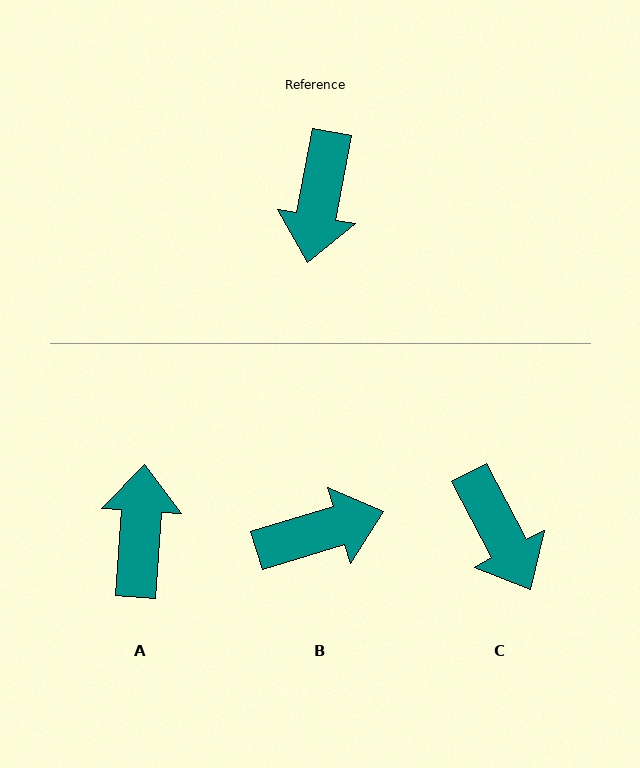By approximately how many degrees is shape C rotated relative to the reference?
Approximately 38 degrees counter-clockwise.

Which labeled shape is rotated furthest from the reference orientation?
A, about 173 degrees away.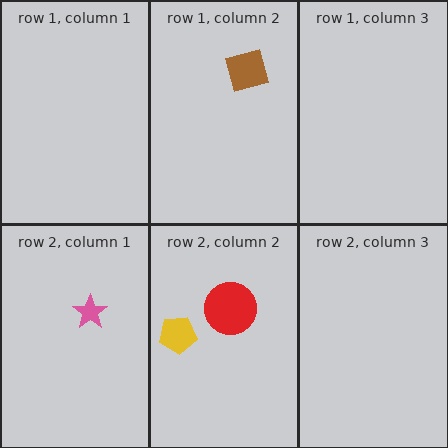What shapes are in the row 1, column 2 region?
The brown diamond.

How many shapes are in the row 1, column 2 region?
1.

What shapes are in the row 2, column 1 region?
The pink star.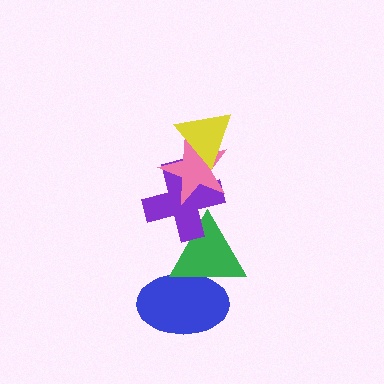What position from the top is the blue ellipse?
The blue ellipse is 5th from the top.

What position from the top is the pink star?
The pink star is 2nd from the top.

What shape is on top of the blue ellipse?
The green triangle is on top of the blue ellipse.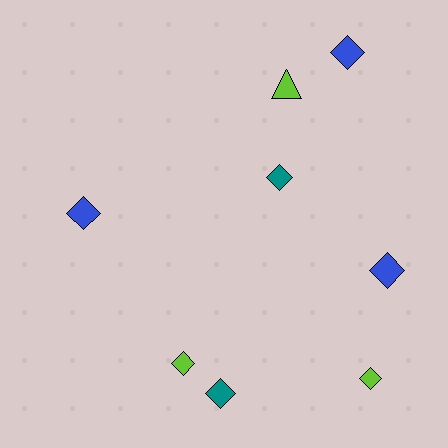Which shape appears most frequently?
Diamond, with 7 objects.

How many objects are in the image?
There are 8 objects.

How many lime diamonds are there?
There are 2 lime diamonds.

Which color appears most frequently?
Lime, with 3 objects.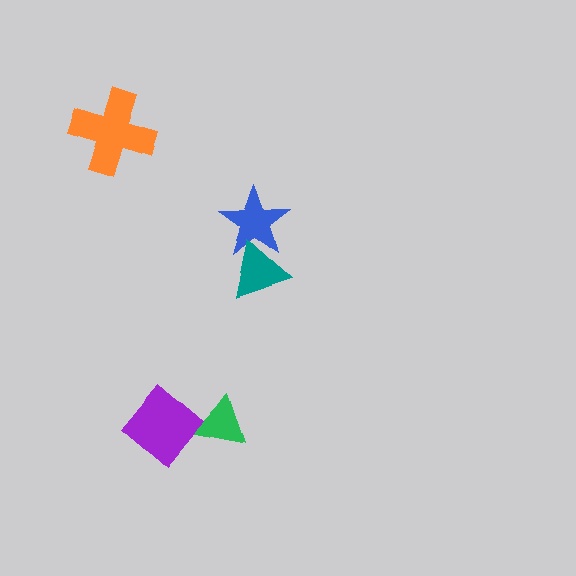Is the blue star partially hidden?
Yes, it is partially covered by another shape.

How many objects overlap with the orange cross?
0 objects overlap with the orange cross.